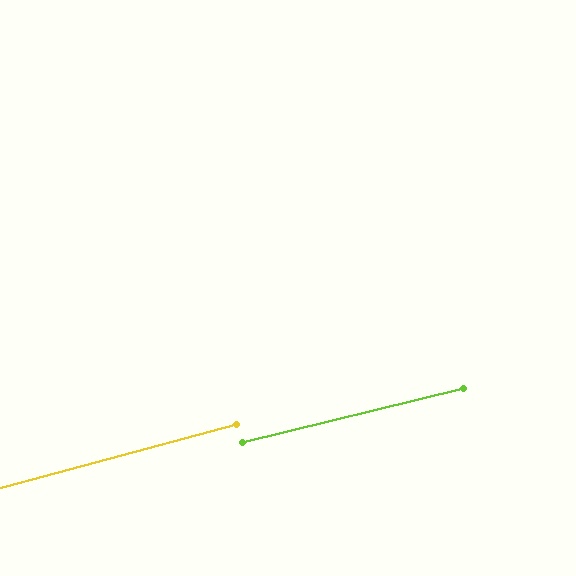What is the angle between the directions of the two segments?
Approximately 2 degrees.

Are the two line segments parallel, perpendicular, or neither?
Parallel — their directions differ by only 1.6°.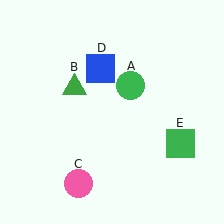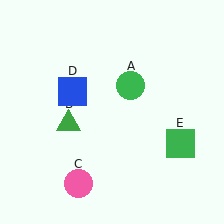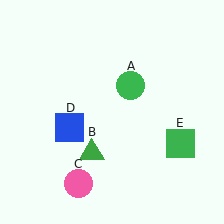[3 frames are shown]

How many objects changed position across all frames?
2 objects changed position: green triangle (object B), blue square (object D).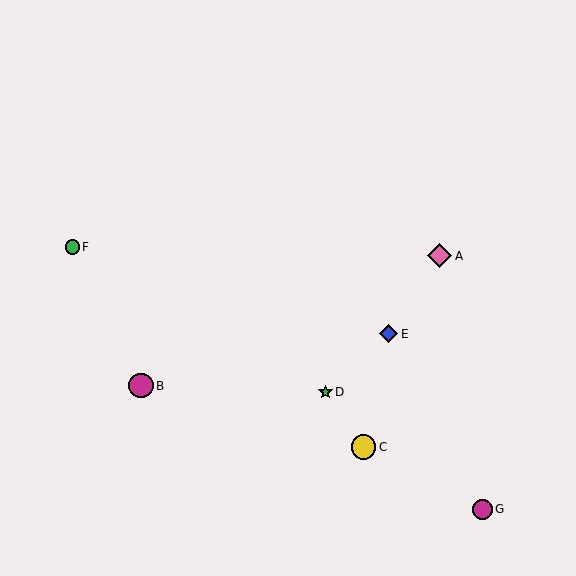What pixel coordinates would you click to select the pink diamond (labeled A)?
Click at (440, 256) to select the pink diamond A.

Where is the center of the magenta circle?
The center of the magenta circle is at (482, 510).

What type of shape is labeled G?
Shape G is a magenta circle.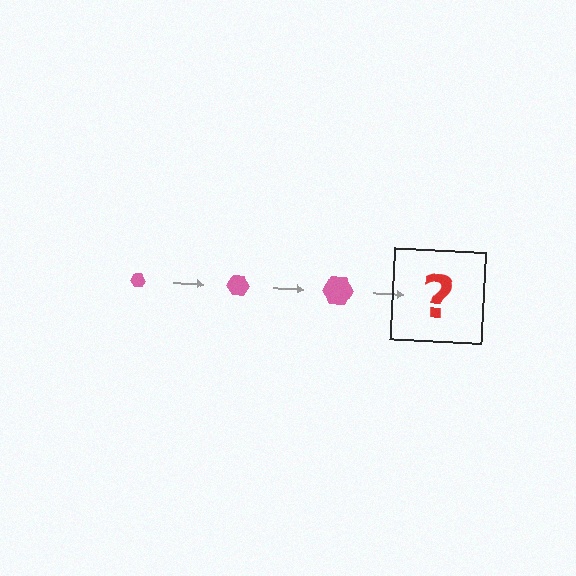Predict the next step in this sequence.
The next step is a pink hexagon, larger than the previous one.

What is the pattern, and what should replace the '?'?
The pattern is that the hexagon gets progressively larger each step. The '?' should be a pink hexagon, larger than the previous one.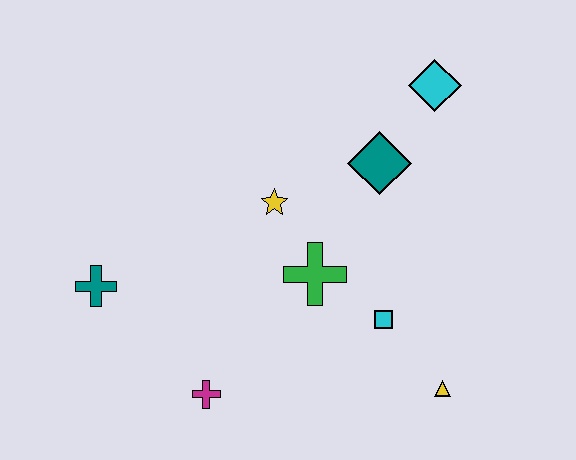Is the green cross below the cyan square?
No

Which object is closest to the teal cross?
The magenta cross is closest to the teal cross.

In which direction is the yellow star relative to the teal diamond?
The yellow star is to the left of the teal diamond.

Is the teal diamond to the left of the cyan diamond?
Yes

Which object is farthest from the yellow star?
The yellow triangle is farthest from the yellow star.